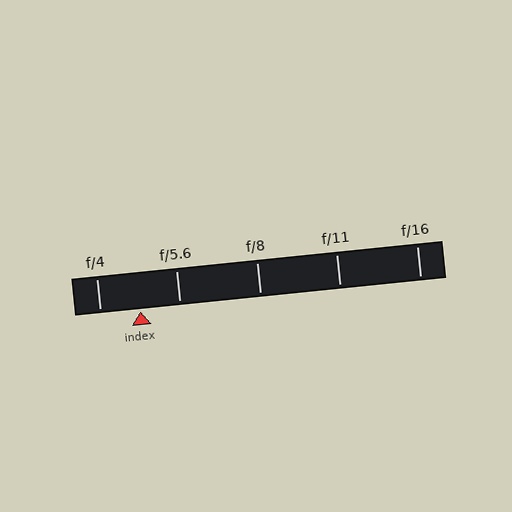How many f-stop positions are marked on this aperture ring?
There are 5 f-stop positions marked.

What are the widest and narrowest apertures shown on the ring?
The widest aperture shown is f/4 and the narrowest is f/16.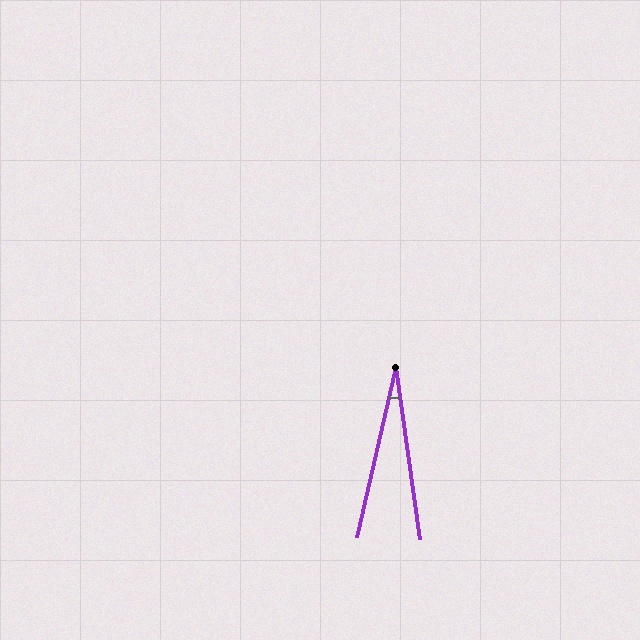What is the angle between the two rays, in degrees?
Approximately 21 degrees.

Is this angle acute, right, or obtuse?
It is acute.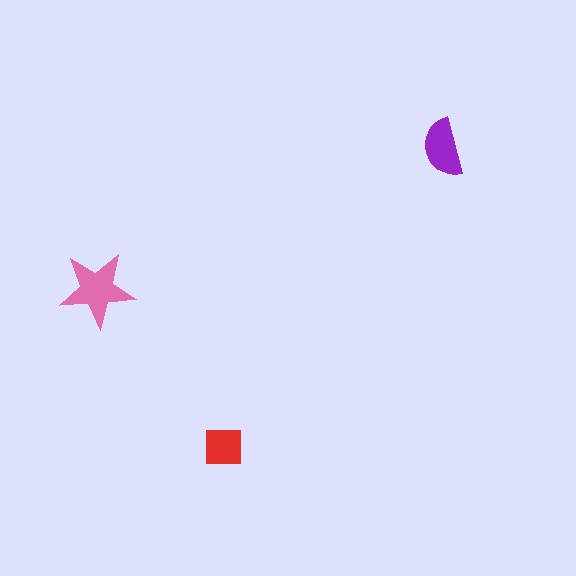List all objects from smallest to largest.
The red square, the purple semicircle, the pink star.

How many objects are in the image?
There are 3 objects in the image.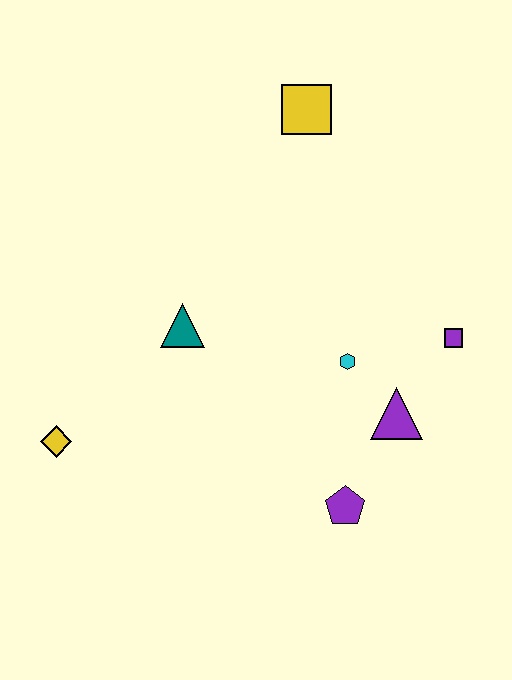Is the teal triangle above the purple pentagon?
Yes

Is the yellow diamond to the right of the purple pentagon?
No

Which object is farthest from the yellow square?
The yellow diamond is farthest from the yellow square.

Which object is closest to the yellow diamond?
The teal triangle is closest to the yellow diamond.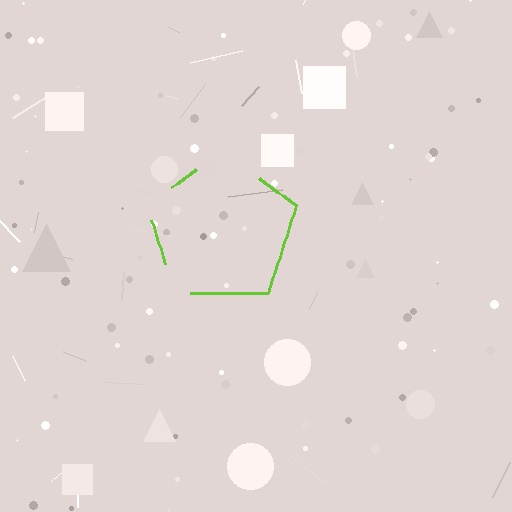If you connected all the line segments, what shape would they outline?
They would outline a pentagon.